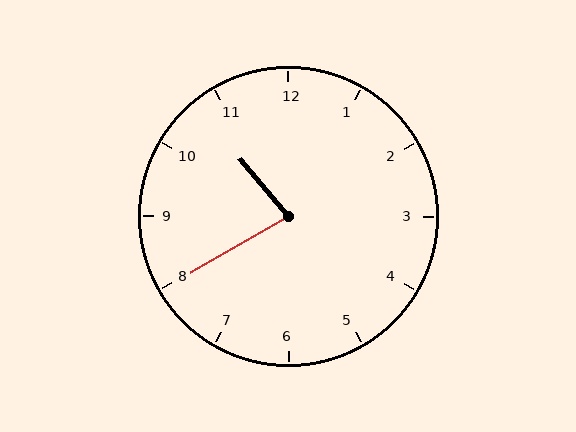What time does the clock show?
10:40.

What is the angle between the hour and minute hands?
Approximately 80 degrees.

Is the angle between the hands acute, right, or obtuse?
It is acute.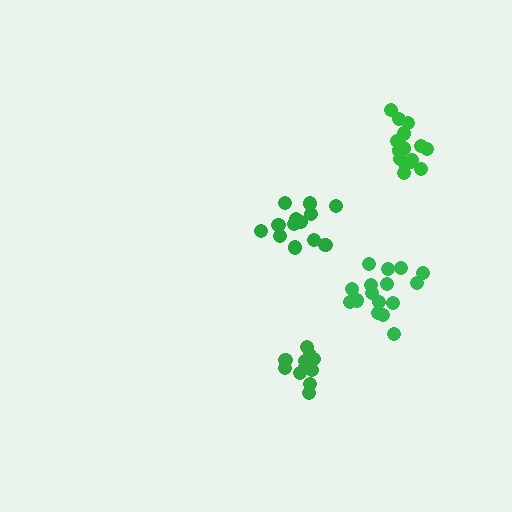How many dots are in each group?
Group 1: 16 dots, Group 2: 16 dots, Group 3: 13 dots, Group 4: 11 dots (56 total).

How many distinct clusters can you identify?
There are 4 distinct clusters.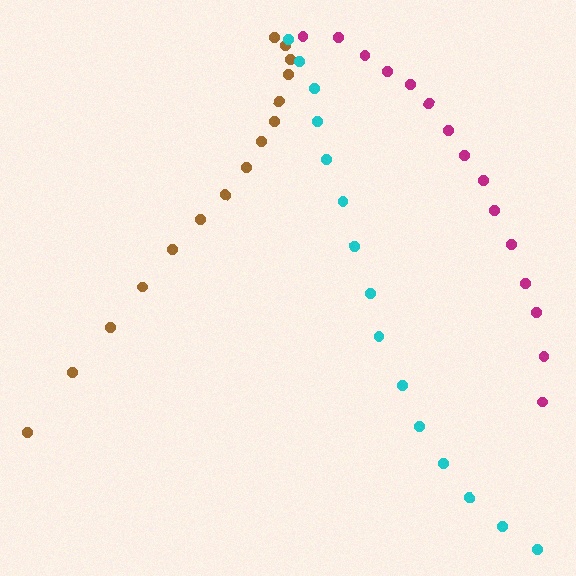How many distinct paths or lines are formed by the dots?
There are 3 distinct paths.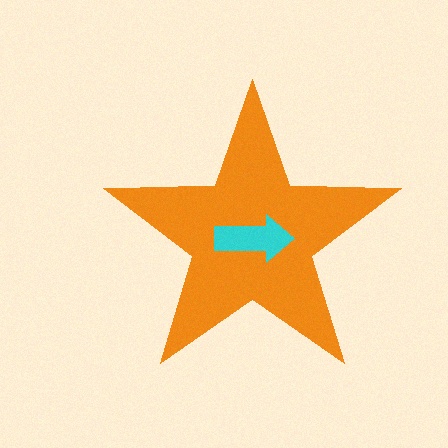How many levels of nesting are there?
2.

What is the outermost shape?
The orange star.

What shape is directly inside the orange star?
The cyan arrow.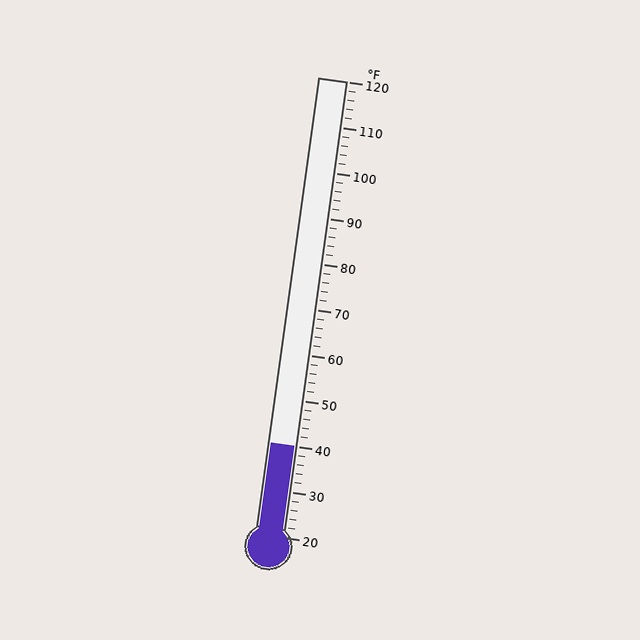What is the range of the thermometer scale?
The thermometer scale ranges from 20°F to 120°F.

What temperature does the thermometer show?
The thermometer shows approximately 40°F.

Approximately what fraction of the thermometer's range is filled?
The thermometer is filled to approximately 20% of its range.